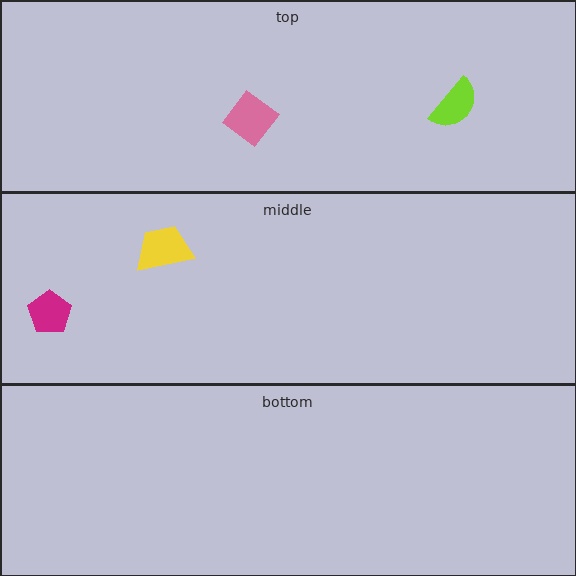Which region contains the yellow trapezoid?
The middle region.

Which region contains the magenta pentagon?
The middle region.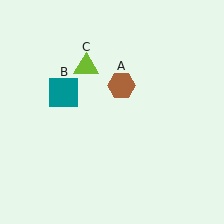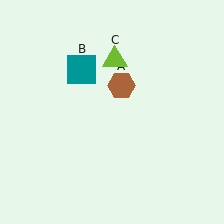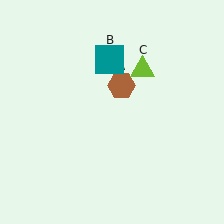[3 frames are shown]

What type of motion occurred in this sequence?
The teal square (object B), lime triangle (object C) rotated clockwise around the center of the scene.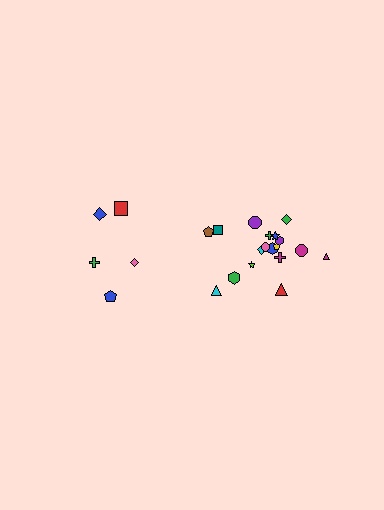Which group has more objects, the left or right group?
The right group.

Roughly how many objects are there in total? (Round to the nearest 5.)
Roughly 25 objects in total.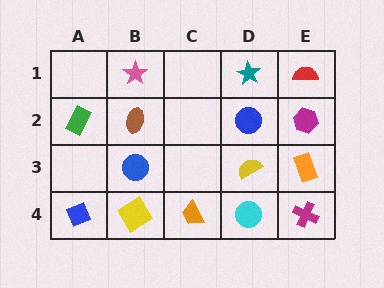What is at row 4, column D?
A cyan circle.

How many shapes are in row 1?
3 shapes.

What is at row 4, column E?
A magenta cross.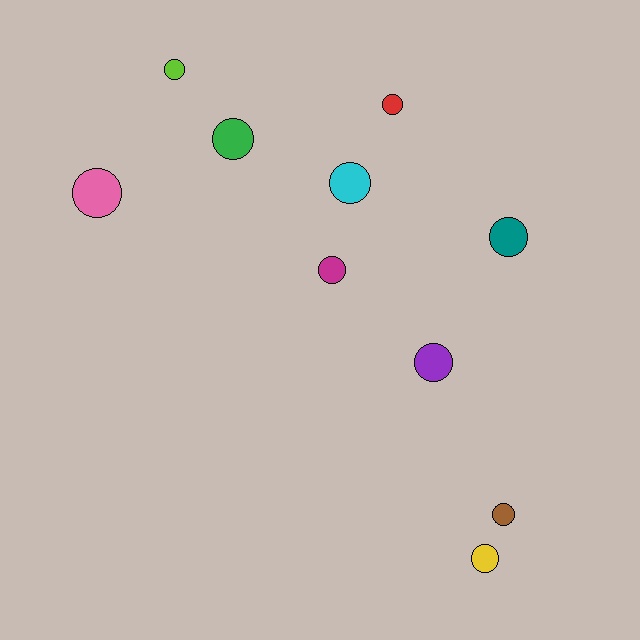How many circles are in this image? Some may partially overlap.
There are 10 circles.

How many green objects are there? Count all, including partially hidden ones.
There is 1 green object.